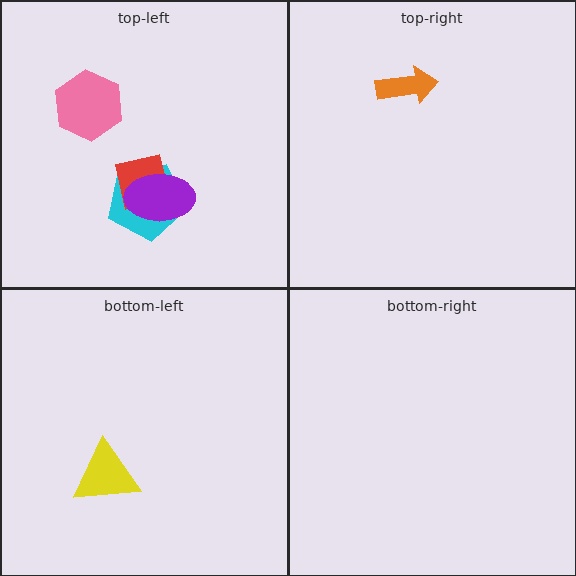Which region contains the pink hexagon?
The top-left region.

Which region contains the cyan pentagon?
The top-left region.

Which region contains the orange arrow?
The top-right region.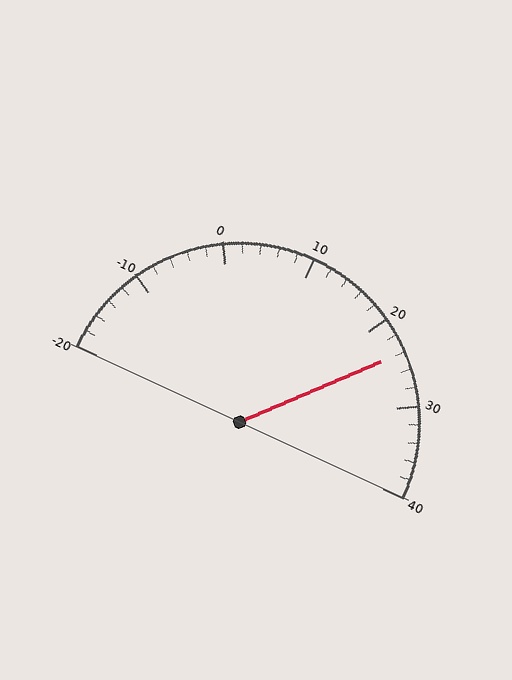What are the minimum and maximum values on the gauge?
The gauge ranges from -20 to 40.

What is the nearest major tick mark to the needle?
The nearest major tick mark is 20.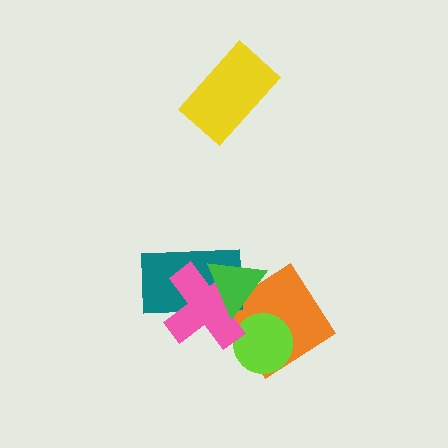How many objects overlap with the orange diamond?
3 objects overlap with the orange diamond.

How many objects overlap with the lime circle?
1 object overlaps with the lime circle.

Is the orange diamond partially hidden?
Yes, it is partially covered by another shape.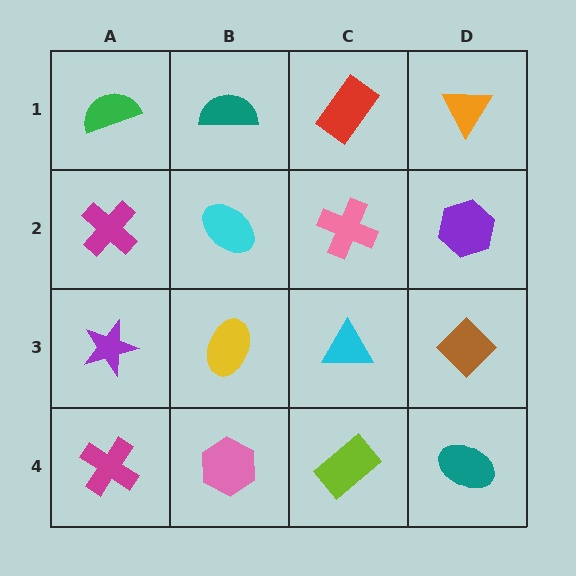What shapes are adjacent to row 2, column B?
A teal semicircle (row 1, column B), a yellow ellipse (row 3, column B), a magenta cross (row 2, column A), a pink cross (row 2, column C).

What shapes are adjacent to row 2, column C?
A red rectangle (row 1, column C), a cyan triangle (row 3, column C), a cyan ellipse (row 2, column B), a purple hexagon (row 2, column D).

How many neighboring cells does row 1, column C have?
3.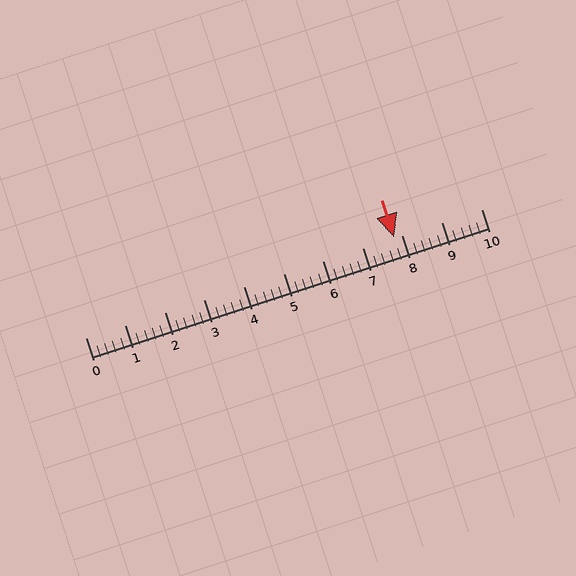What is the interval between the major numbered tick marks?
The major tick marks are spaced 1 units apart.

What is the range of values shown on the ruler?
The ruler shows values from 0 to 10.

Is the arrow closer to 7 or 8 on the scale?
The arrow is closer to 8.